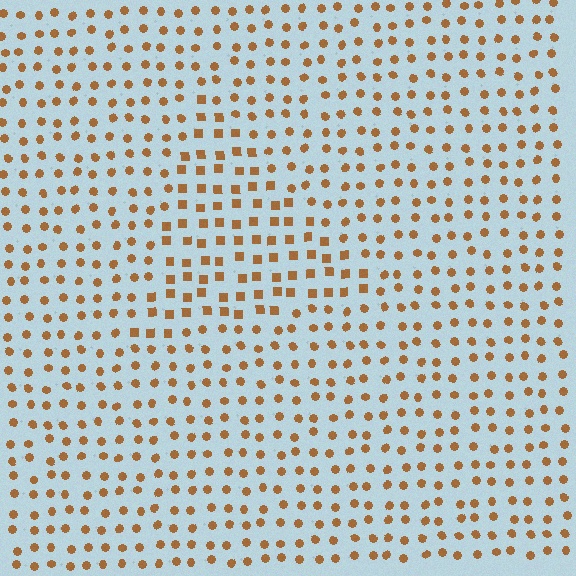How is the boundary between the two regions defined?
The boundary is defined by a change in element shape: squares inside vs. circles outside. All elements share the same color and spacing.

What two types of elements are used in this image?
The image uses squares inside the triangle region and circles outside it.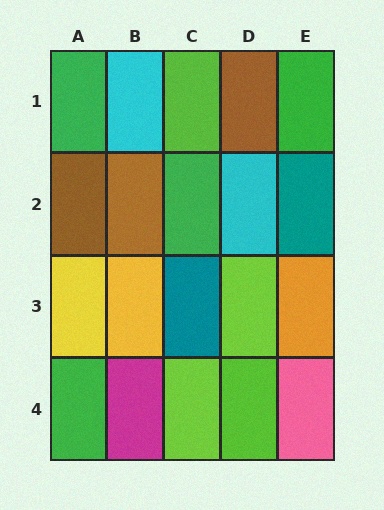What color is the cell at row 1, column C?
Lime.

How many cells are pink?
1 cell is pink.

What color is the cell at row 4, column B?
Magenta.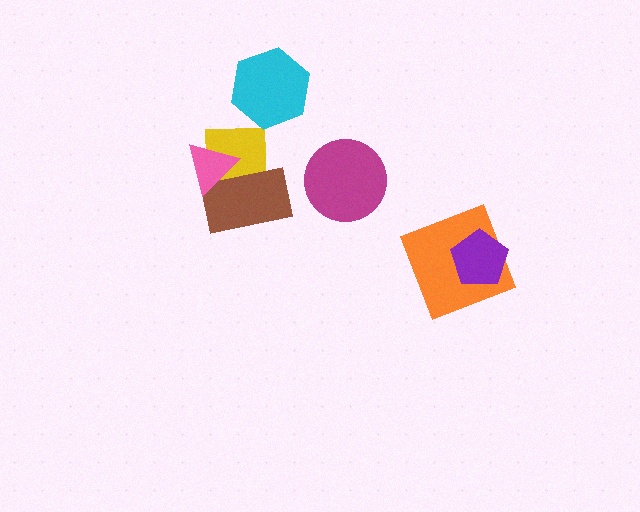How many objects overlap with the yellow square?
2 objects overlap with the yellow square.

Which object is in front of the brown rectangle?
The pink triangle is in front of the brown rectangle.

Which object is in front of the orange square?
The purple pentagon is in front of the orange square.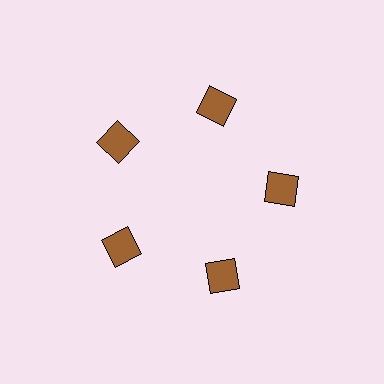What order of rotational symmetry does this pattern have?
This pattern has 5-fold rotational symmetry.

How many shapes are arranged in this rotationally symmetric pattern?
There are 5 shapes, arranged in 5 groups of 1.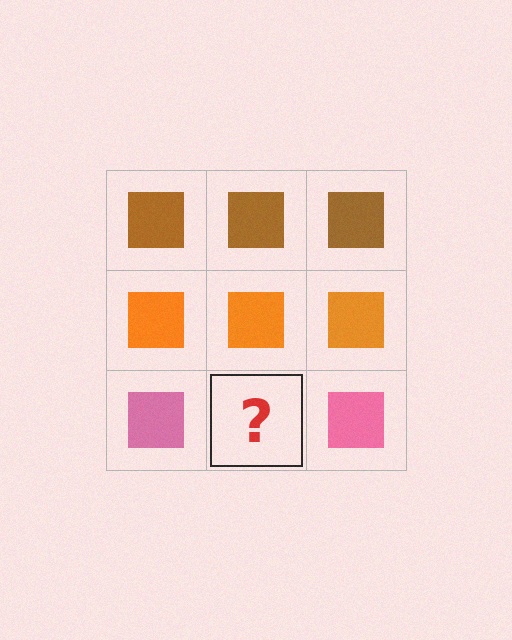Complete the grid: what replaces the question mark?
The question mark should be replaced with a pink square.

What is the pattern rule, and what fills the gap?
The rule is that each row has a consistent color. The gap should be filled with a pink square.